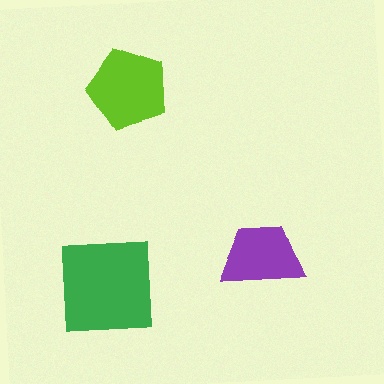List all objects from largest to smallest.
The green square, the lime pentagon, the purple trapezoid.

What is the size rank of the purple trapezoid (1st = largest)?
3rd.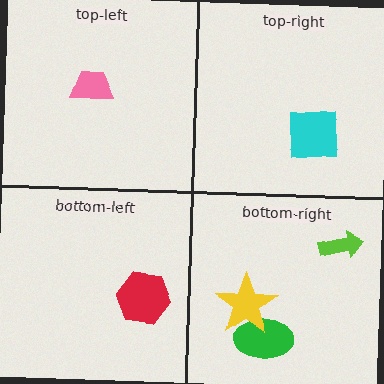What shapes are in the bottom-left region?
The red hexagon.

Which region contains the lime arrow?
The bottom-right region.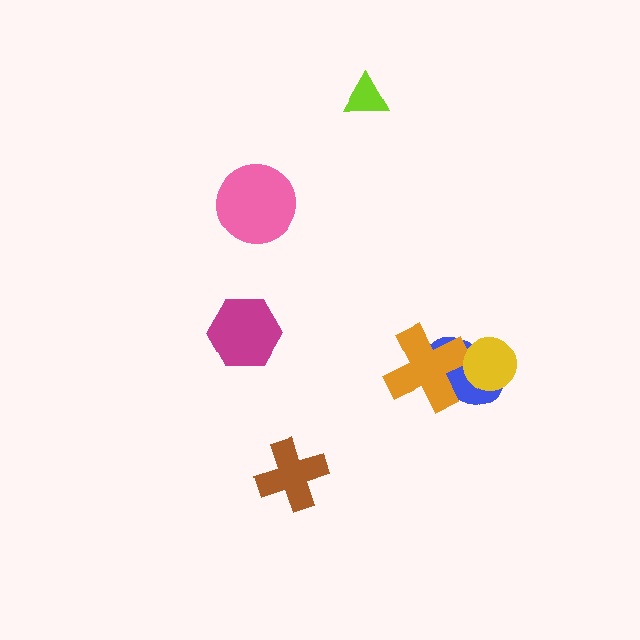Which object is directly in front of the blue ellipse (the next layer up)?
The orange cross is directly in front of the blue ellipse.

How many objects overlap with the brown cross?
0 objects overlap with the brown cross.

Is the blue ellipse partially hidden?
Yes, it is partially covered by another shape.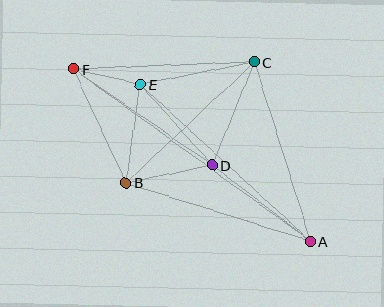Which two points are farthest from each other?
Points A and F are farthest from each other.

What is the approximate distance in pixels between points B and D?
The distance between B and D is approximately 87 pixels.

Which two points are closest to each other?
Points E and F are closest to each other.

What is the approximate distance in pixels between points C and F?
The distance between C and F is approximately 181 pixels.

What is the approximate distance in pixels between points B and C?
The distance between B and C is approximately 176 pixels.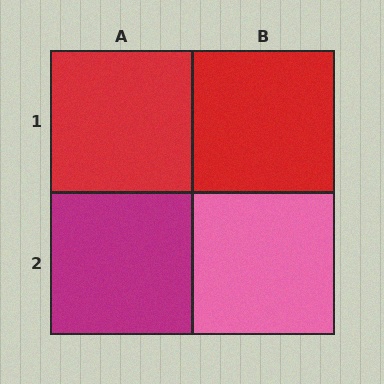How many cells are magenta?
1 cell is magenta.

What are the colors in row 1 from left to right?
Red, red.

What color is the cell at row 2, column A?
Magenta.